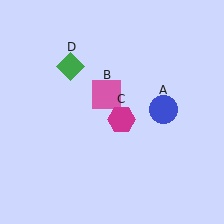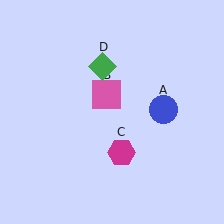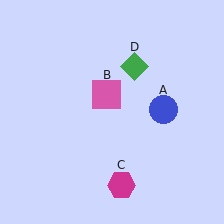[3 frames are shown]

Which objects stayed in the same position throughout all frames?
Blue circle (object A) and pink square (object B) remained stationary.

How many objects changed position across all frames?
2 objects changed position: magenta hexagon (object C), green diamond (object D).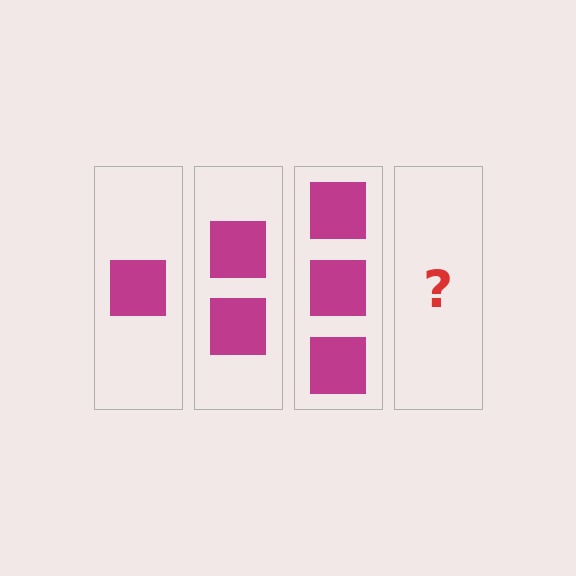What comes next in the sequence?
The next element should be 4 squares.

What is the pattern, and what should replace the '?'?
The pattern is that each step adds one more square. The '?' should be 4 squares.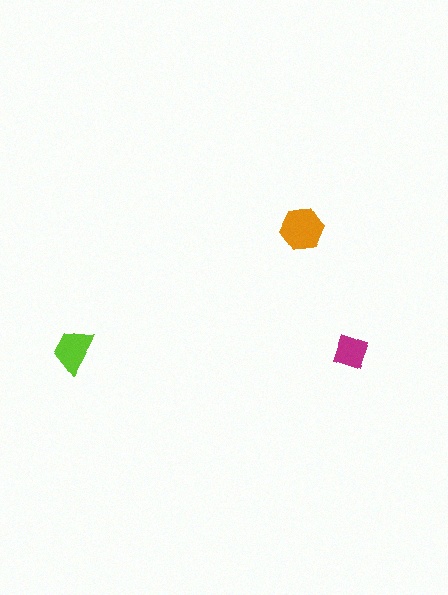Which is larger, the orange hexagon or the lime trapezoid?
The orange hexagon.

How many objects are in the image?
There are 3 objects in the image.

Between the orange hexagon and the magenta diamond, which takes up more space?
The orange hexagon.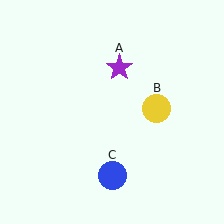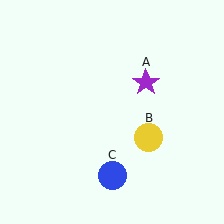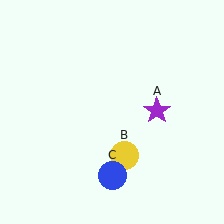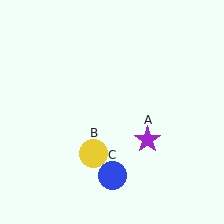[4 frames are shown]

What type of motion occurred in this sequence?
The purple star (object A), yellow circle (object B) rotated clockwise around the center of the scene.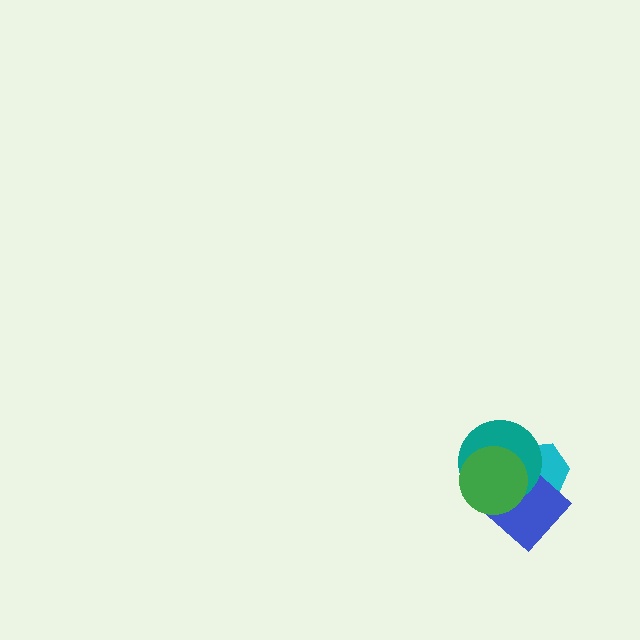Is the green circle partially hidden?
No, no other shape covers it.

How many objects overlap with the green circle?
3 objects overlap with the green circle.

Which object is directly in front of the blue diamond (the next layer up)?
The teal circle is directly in front of the blue diamond.